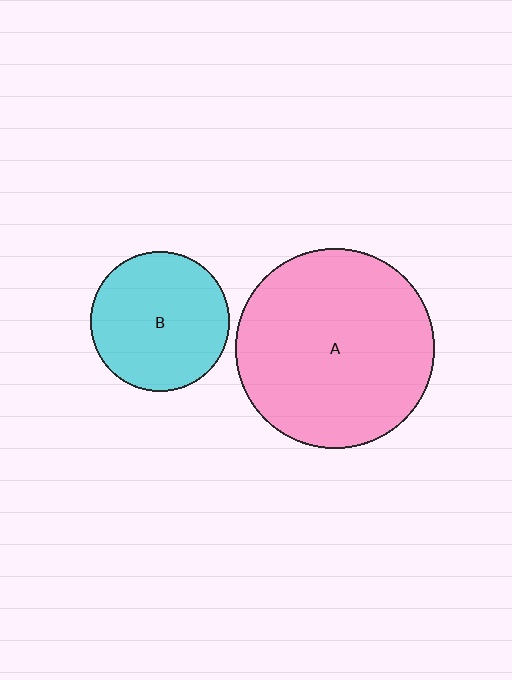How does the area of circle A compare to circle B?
Approximately 2.1 times.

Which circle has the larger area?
Circle A (pink).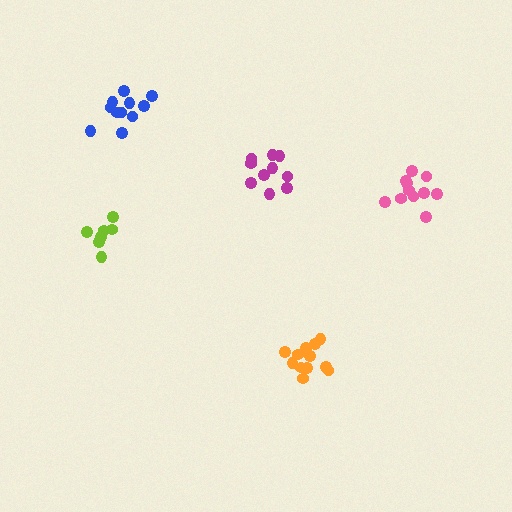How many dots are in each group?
Group 1: 10 dots, Group 2: 11 dots, Group 3: 11 dots, Group 4: 7 dots, Group 5: 13 dots (52 total).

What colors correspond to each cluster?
The clusters are colored: magenta, pink, blue, lime, orange.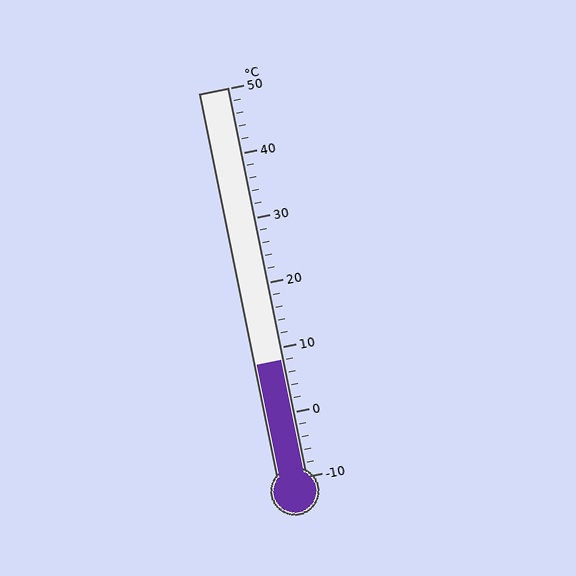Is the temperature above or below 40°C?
The temperature is below 40°C.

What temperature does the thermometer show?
The thermometer shows approximately 8°C.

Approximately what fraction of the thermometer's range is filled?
The thermometer is filled to approximately 30% of its range.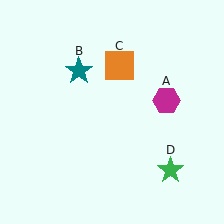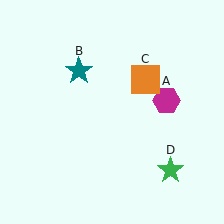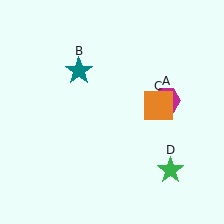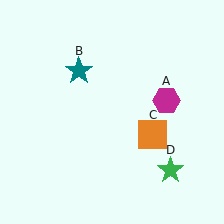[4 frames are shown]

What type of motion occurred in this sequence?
The orange square (object C) rotated clockwise around the center of the scene.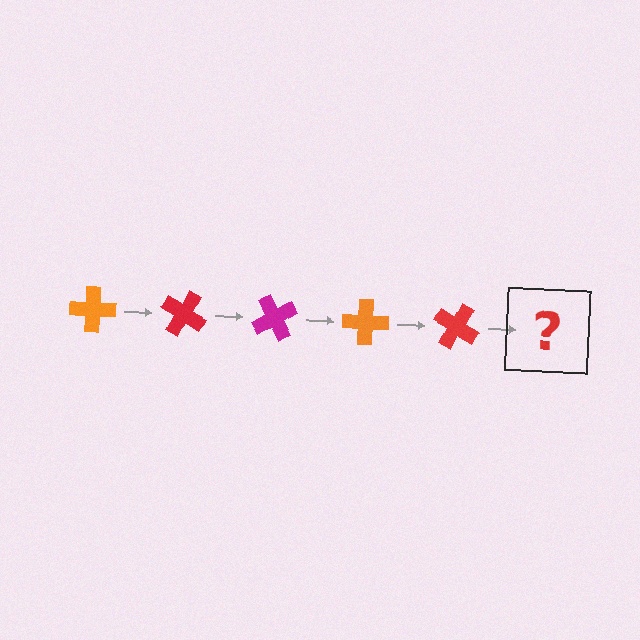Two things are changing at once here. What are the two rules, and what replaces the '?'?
The two rules are that it rotates 30 degrees each step and the color cycles through orange, red, and magenta. The '?' should be a magenta cross, rotated 150 degrees from the start.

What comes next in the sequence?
The next element should be a magenta cross, rotated 150 degrees from the start.